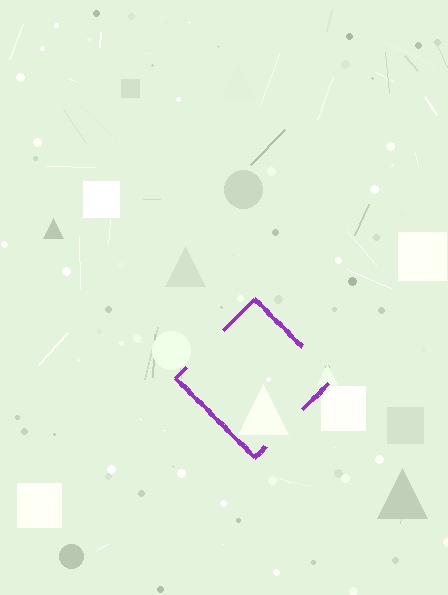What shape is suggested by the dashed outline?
The dashed outline suggests a diamond.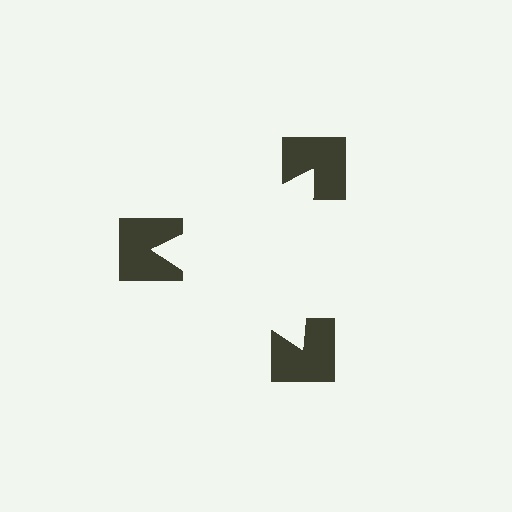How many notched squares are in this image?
There are 3 — one at each vertex of the illusory triangle.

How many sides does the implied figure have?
3 sides.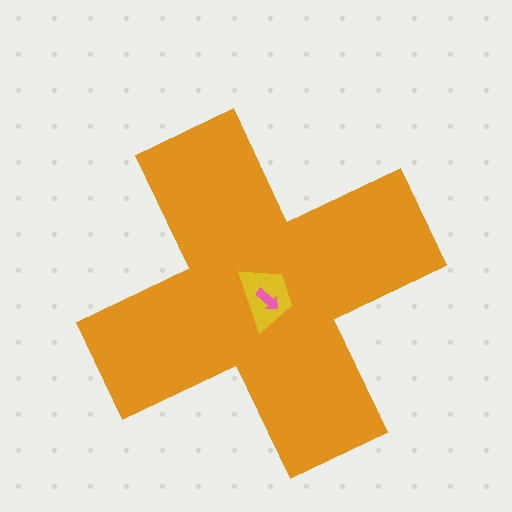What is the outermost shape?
The orange cross.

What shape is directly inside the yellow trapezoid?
The pink arrow.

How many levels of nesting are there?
3.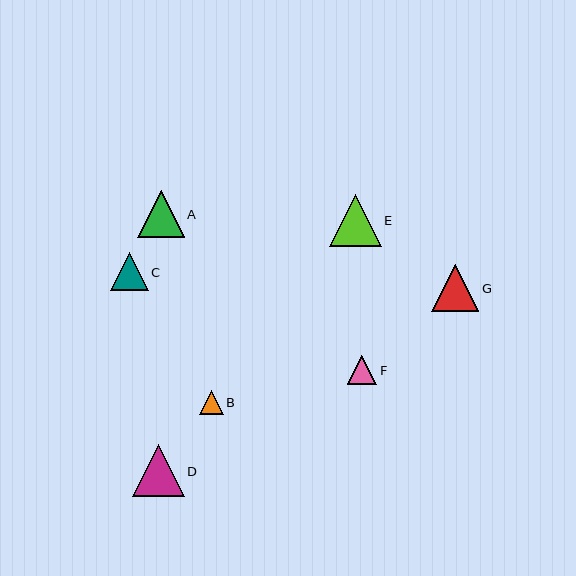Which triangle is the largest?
Triangle E is the largest with a size of approximately 52 pixels.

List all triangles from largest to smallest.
From largest to smallest: E, D, G, A, C, F, B.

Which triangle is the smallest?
Triangle B is the smallest with a size of approximately 24 pixels.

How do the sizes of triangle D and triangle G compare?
Triangle D and triangle G are approximately the same size.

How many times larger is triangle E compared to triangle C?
Triangle E is approximately 1.4 times the size of triangle C.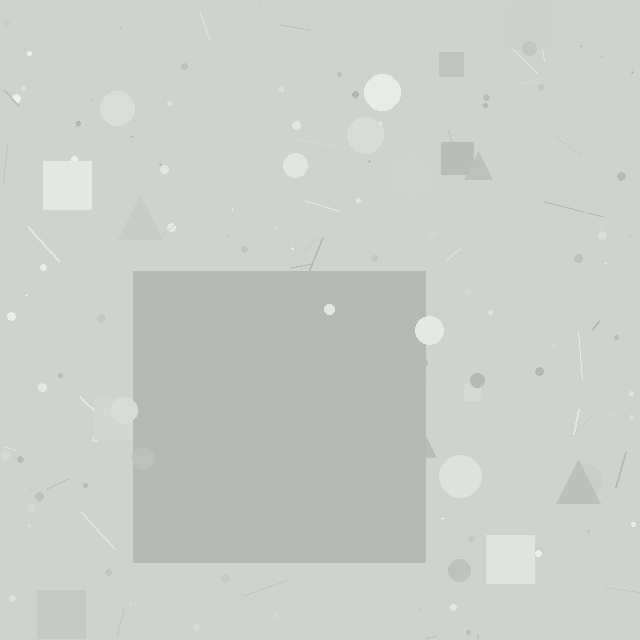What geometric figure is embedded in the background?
A square is embedded in the background.